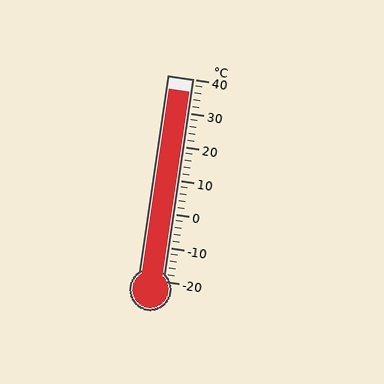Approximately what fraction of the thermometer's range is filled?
The thermometer is filled to approximately 95% of its range.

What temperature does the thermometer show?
The thermometer shows approximately 36°C.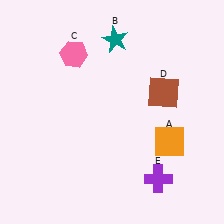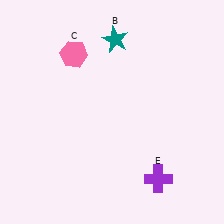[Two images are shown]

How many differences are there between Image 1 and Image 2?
There are 2 differences between the two images.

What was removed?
The orange square (A), the brown square (D) were removed in Image 2.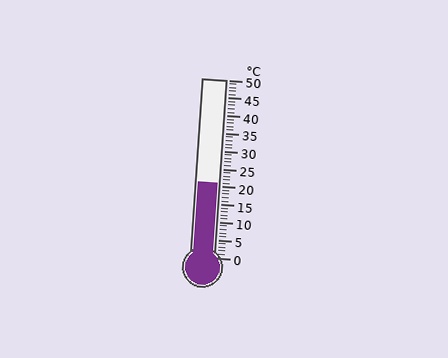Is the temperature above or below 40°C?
The temperature is below 40°C.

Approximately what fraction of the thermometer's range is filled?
The thermometer is filled to approximately 40% of its range.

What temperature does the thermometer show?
The thermometer shows approximately 21°C.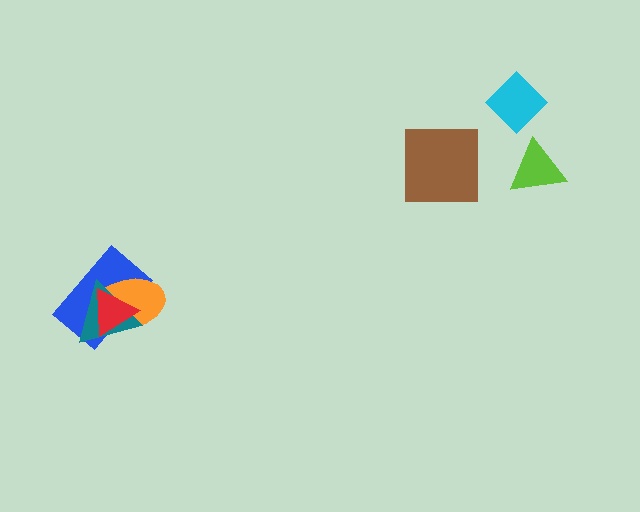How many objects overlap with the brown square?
0 objects overlap with the brown square.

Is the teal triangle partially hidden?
Yes, it is partially covered by another shape.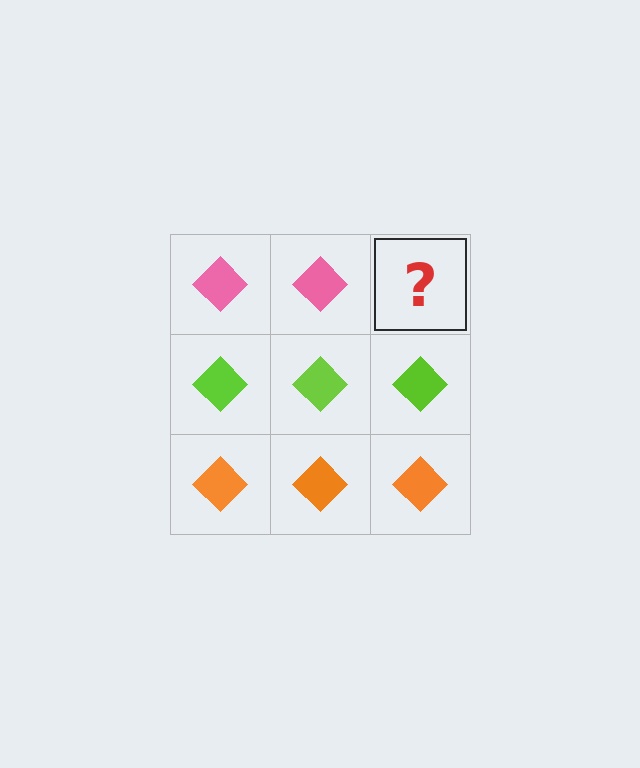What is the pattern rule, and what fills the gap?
The rule is that each row has a consistent color. The gap should be filled with a pink diamond.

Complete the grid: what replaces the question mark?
The question mark should be replaced with a pink diamond.